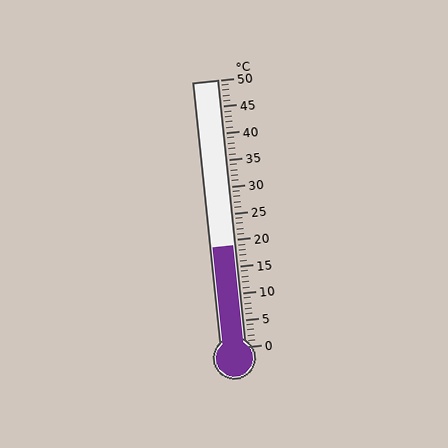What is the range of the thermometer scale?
The thermometer scale ranges from 0°C to 50°C.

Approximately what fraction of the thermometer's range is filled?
The thermometer is filled to approximately 40% of its range.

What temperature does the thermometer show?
The thermometer shows approximately 19°C.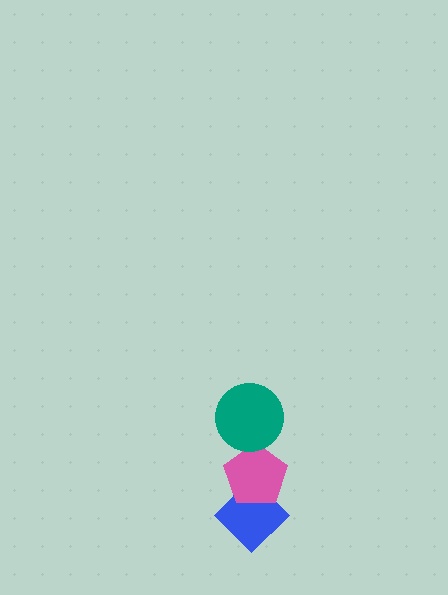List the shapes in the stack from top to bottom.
From top to bottom: the teal circle, the pink pentagon, the blue diamond.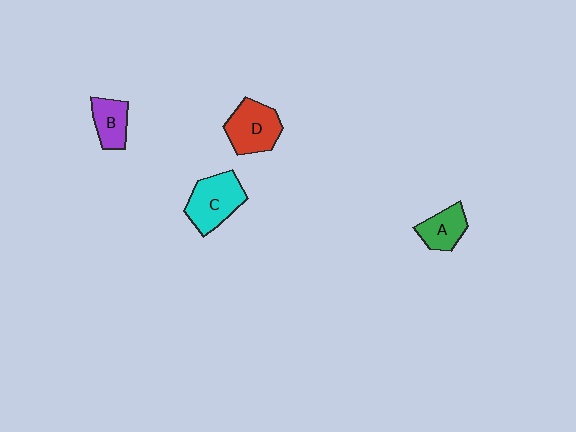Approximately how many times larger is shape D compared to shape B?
Approximately 1.5 times.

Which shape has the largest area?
Shape C (cyan).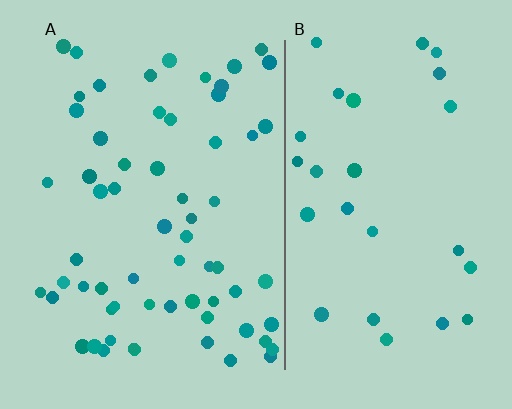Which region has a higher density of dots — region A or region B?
A (the left).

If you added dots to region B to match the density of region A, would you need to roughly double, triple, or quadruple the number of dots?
Approximately double.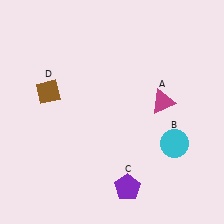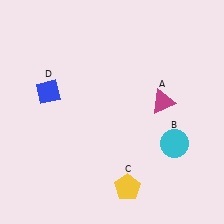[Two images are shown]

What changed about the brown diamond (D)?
In Image 1, D is brown. In Image 2, it changed to blue.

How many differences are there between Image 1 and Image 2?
There are 2 differences between the two images.